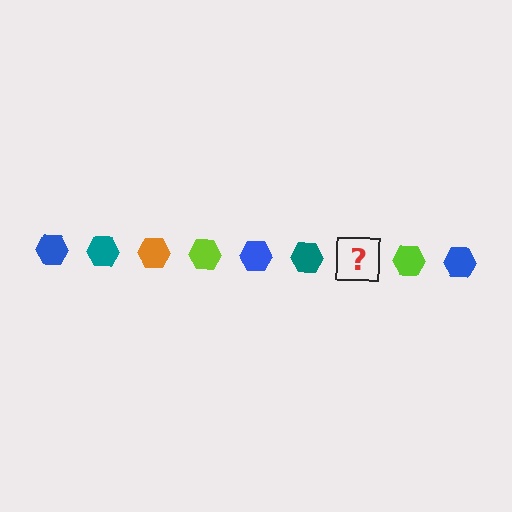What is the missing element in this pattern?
The missing element is an orange hexagon.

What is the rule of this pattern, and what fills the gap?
The rule is that the pattern cycles through blue, teal, orange, lime hexagons. The gap should be filled with an orange hexagon.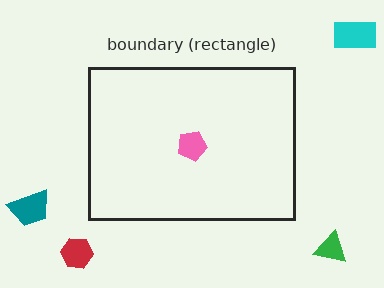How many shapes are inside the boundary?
1 inside, 4 outside.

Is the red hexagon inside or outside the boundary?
Outside.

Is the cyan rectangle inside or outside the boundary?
Outside.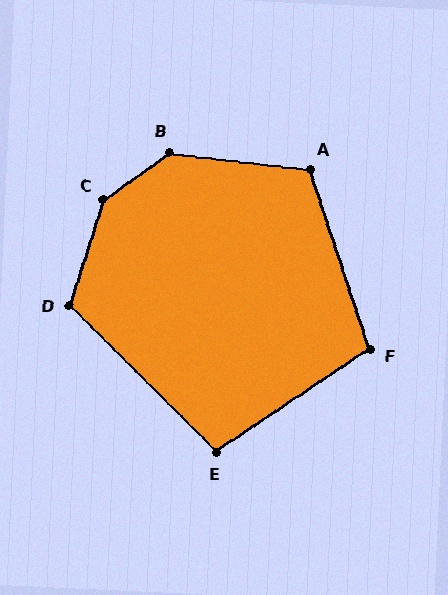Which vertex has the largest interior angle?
C, at approximately 144 degrees.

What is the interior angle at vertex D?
Approximately 117 degrees (obtuse).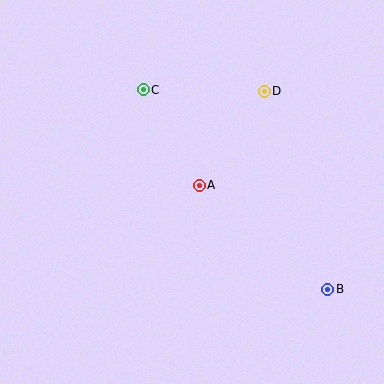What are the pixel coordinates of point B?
Point B is at (328, 289).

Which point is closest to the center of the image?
Point A at (199, 185) is closest to the center.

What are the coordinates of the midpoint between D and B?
The midpoint between D and B is at (296, 190).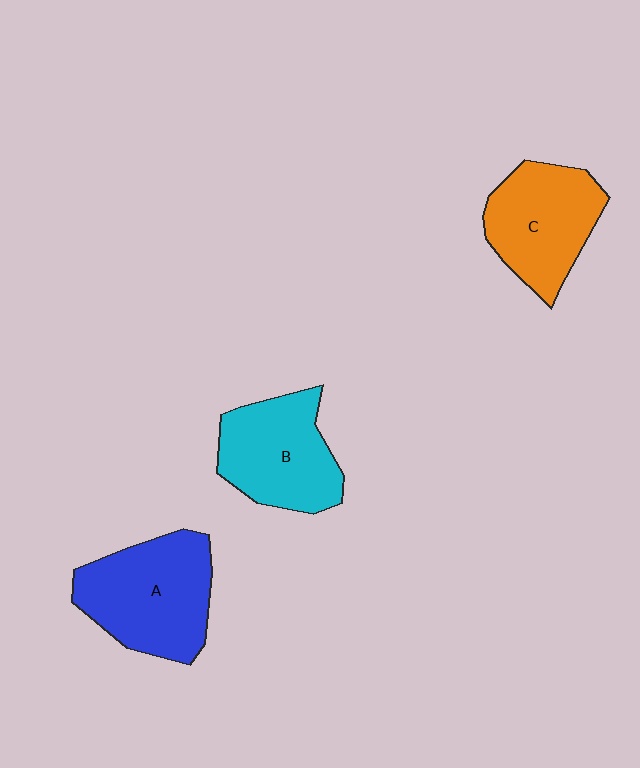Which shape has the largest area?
Shape A (blue).